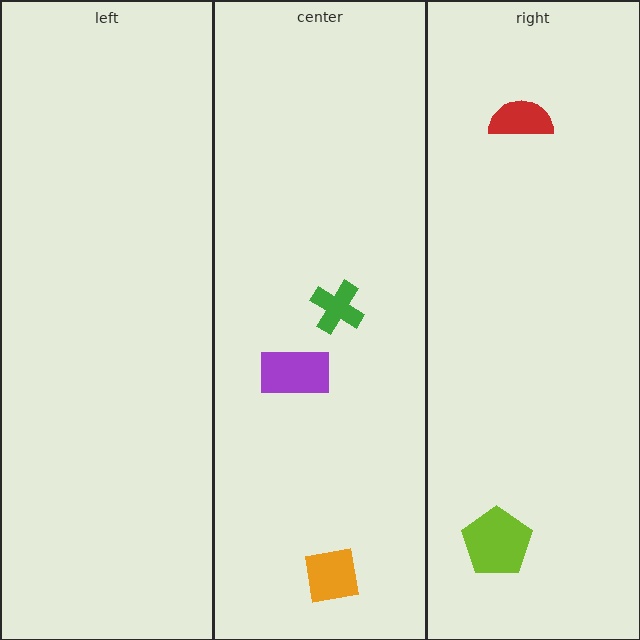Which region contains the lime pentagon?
The right region.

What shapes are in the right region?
The red semicircle, the lime pentagon.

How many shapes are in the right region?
2.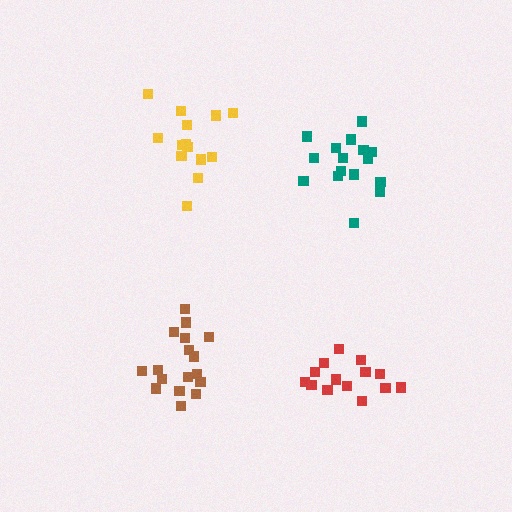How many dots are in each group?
Group 1: 17 dots, Group 2: 16 dots, Group 3: 14 dots, Group 4: 14 dots (61 total).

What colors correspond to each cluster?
The clusters are colored: brown, teal, yellow, red.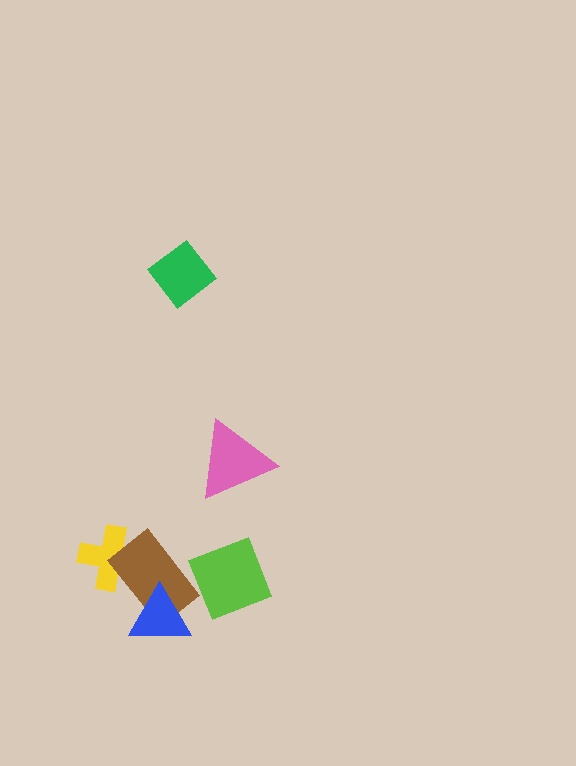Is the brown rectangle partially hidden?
Yes, it is partially covered by another shape.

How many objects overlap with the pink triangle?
0 objects overlap with the pink triangle.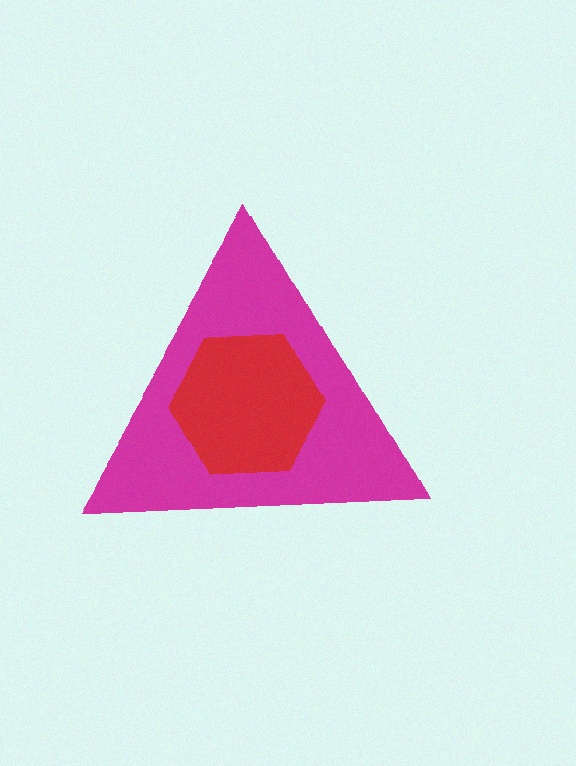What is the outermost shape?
The magenta triangle.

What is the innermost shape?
The red hexagon.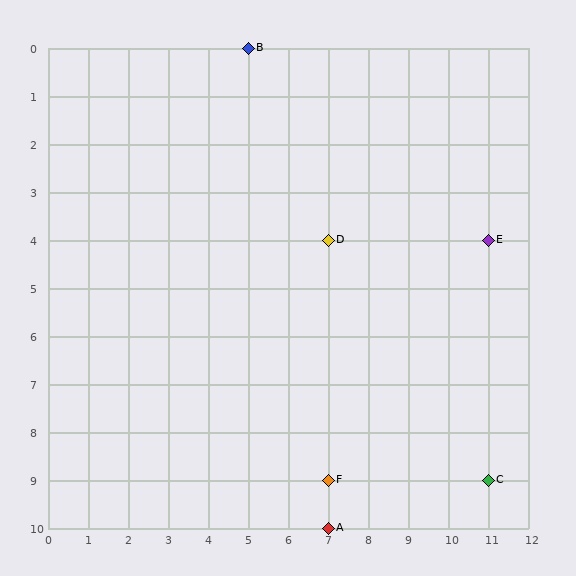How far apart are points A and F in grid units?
Points A and F are 1 row apart.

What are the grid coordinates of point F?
Point F is at grid coordinates (7, 9).